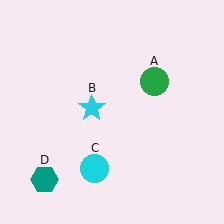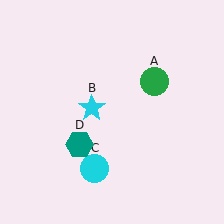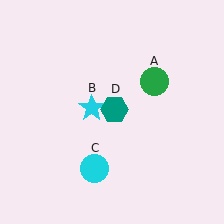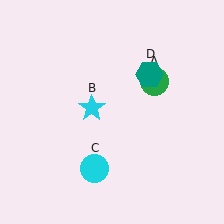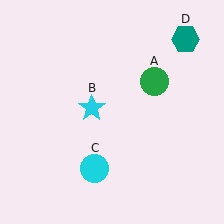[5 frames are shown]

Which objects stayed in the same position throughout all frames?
Green circle (object A) and cyan star (object B) and cyan circle (object C) remained stationary.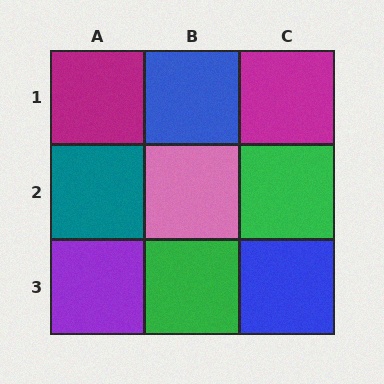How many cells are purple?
1 cell is purple.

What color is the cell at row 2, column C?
Green.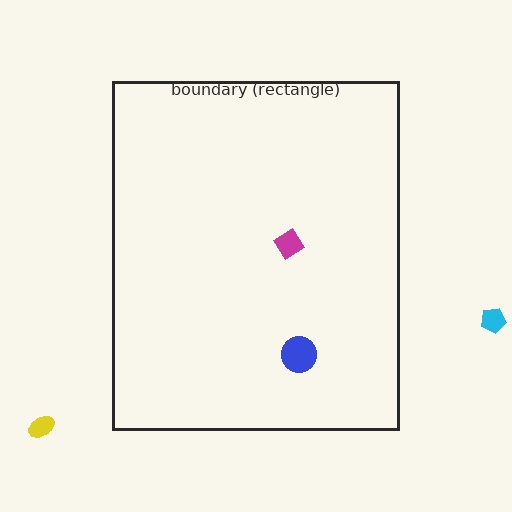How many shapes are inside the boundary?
2 inside, 2 outside.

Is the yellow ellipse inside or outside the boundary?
Outside.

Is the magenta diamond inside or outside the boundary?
Inside.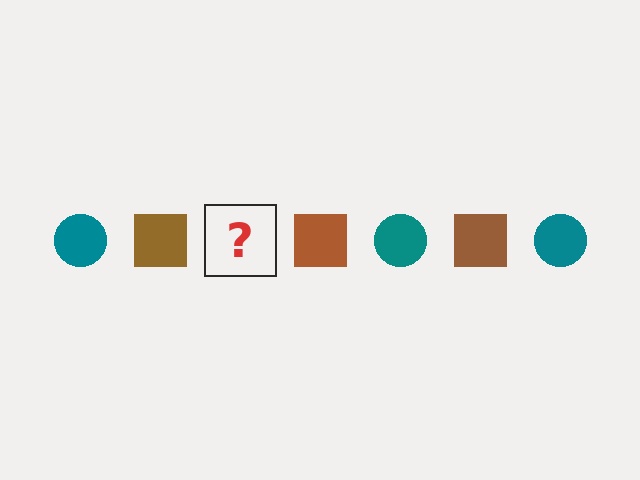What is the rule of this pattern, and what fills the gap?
The rule is that the pattern alternates between teal circle and brown square. The gap should be filled with a teal circle.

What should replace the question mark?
The question mark should be replaced with a teal circle.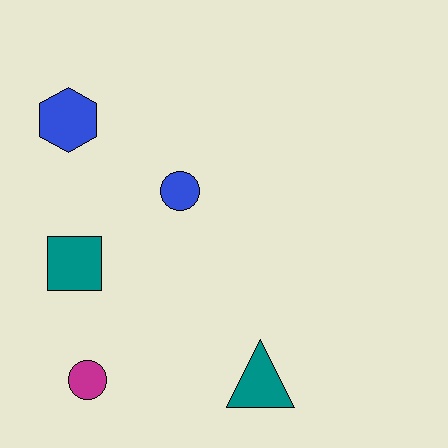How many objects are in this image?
There are 5 objects.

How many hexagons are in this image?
There is 1 hexagon.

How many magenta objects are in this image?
There is 1 magenta object.